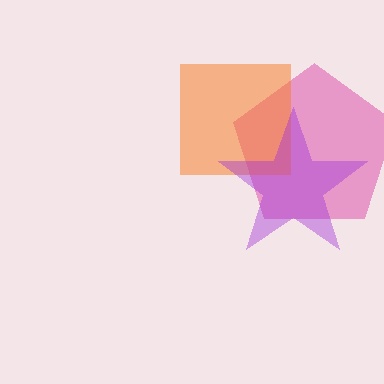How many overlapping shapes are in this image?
There are 3 overlapping shapes in the image.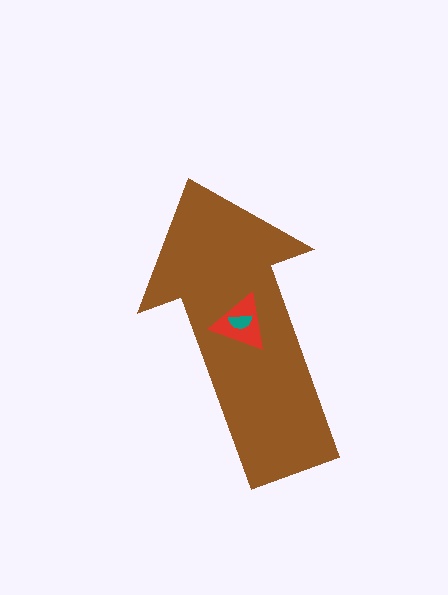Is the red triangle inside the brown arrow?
Yes.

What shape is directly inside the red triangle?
The teal semicircle.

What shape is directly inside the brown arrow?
The red triangle.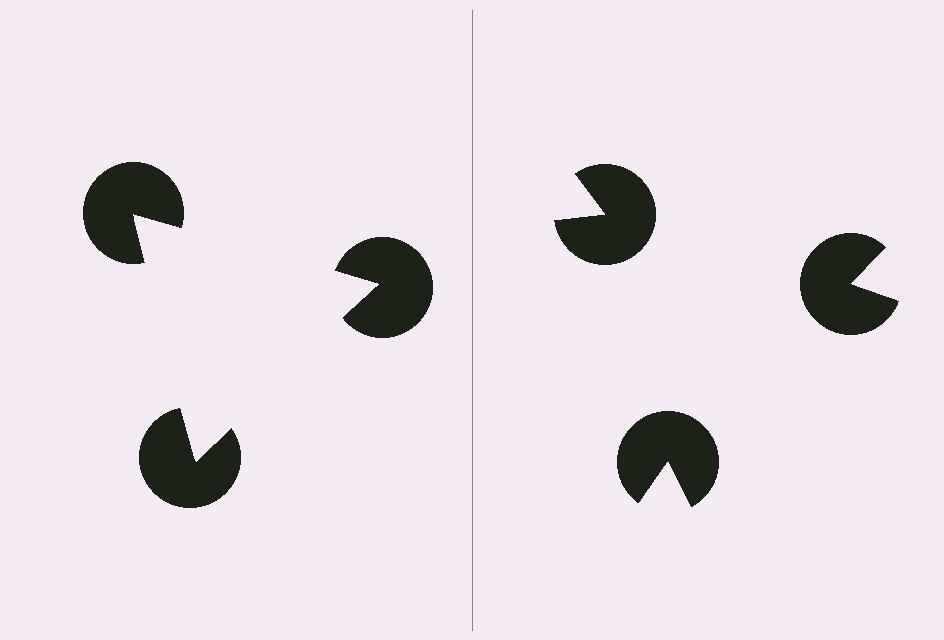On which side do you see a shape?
An illusory triangle appears on the left side. On the right side the wedge cuts are rotated, so no coherent shape forms.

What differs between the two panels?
The pac-man discs are positioned identically on both sides; only the wedge orientations differ. On the left they align to a triangle; on the right they are misaligned.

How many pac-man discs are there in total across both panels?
6 — 3 on each side.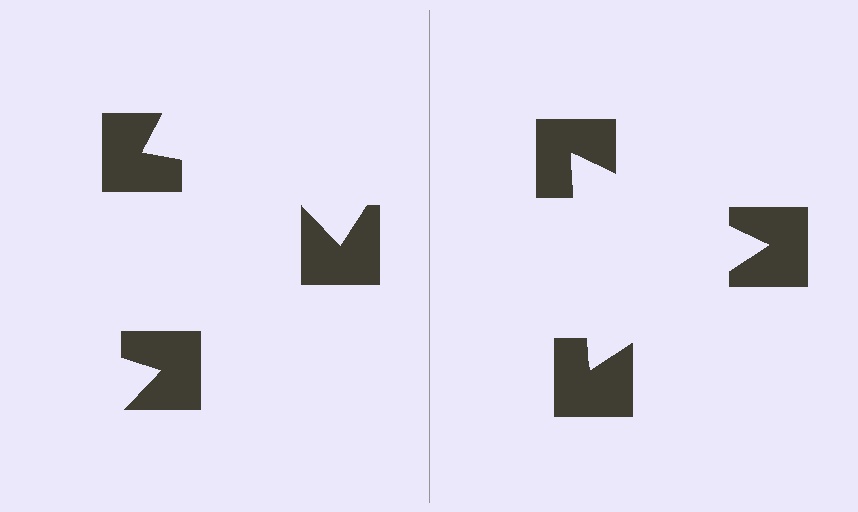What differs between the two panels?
The notched squares are positioned identically on both sides; only the wedge orientations differ. On the right they align to a triangle; on the left they are misaligned.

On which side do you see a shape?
An illusory triangle appears on the right side. On the left side the wedge cuts are rotated, so no coherent shape forms.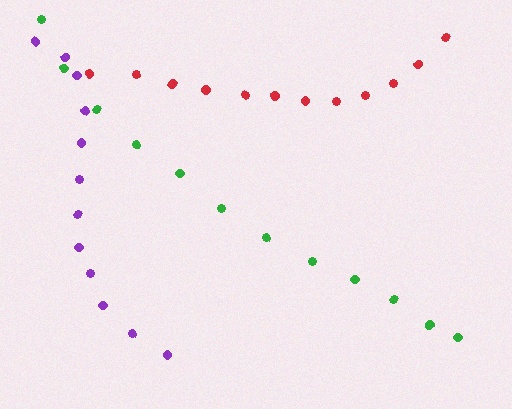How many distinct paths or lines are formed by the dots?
There are 3 distinct paths.